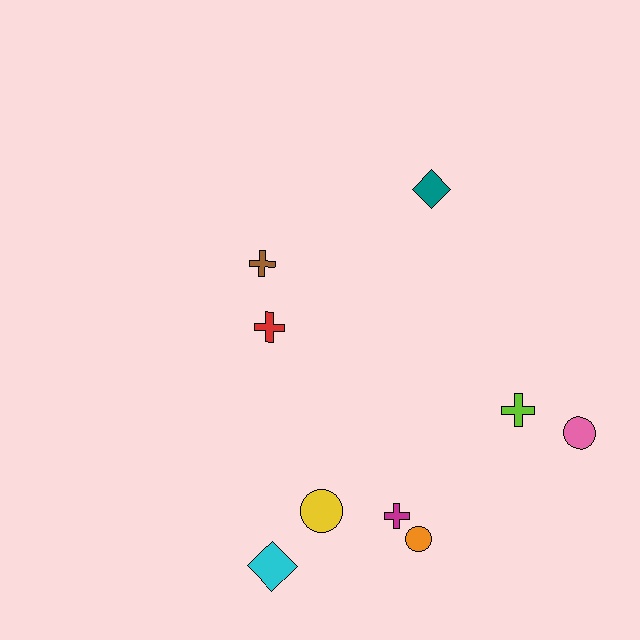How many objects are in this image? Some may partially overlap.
There are 9 objects.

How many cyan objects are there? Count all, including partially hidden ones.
There is 1 cyan object.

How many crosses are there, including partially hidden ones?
There are 4 crosses.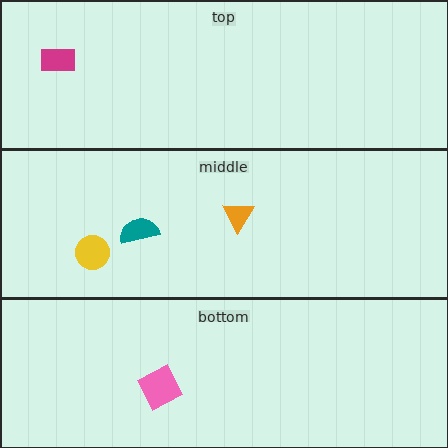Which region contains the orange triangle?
The middle region.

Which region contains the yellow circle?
The middle region.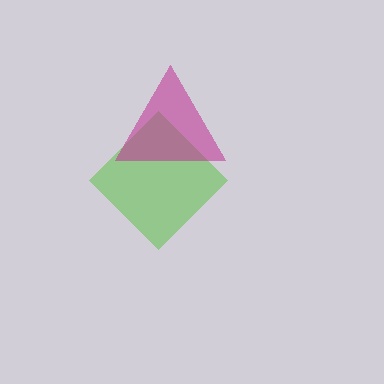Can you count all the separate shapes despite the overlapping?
Yes, there are 2 separate shapes.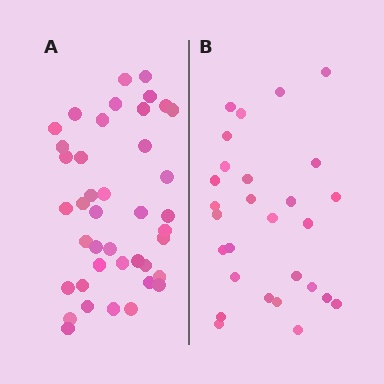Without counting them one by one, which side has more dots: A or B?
Region A (the left region) has more dots.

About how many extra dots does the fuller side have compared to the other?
Region A has approximately 15 more dots than region B.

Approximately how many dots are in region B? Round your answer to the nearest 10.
About 30 dots. (The exact count is 28, which rounds to 30.)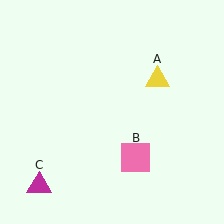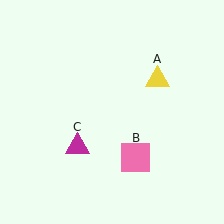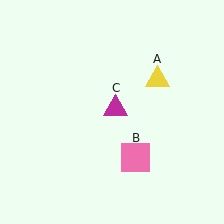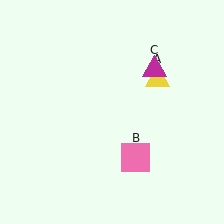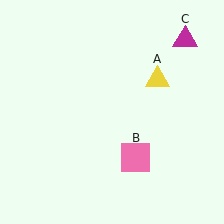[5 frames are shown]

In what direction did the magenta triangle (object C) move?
The magenta triangle (object C) moved up and to the right.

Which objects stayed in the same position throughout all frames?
Yellow triangle (object A) and pink square (object B) remained stationary.